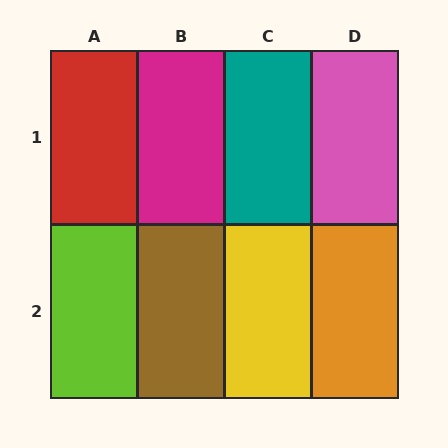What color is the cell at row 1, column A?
Red.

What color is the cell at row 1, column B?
Magenta.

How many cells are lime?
1 cell is lime.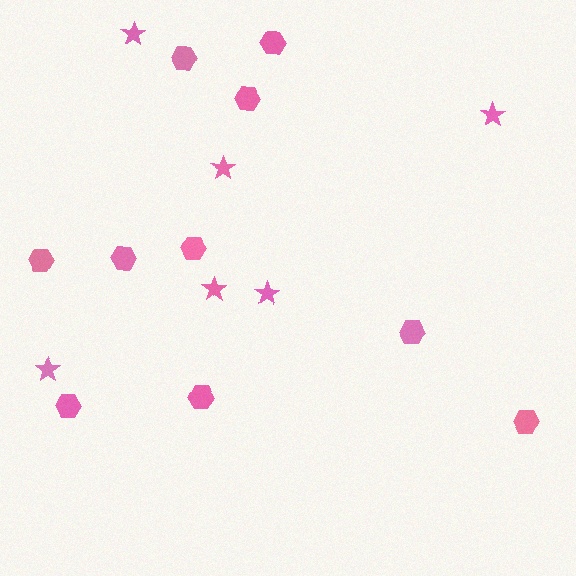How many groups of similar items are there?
There are 2 groups: one group of stars (6) and one group of hexagons (10).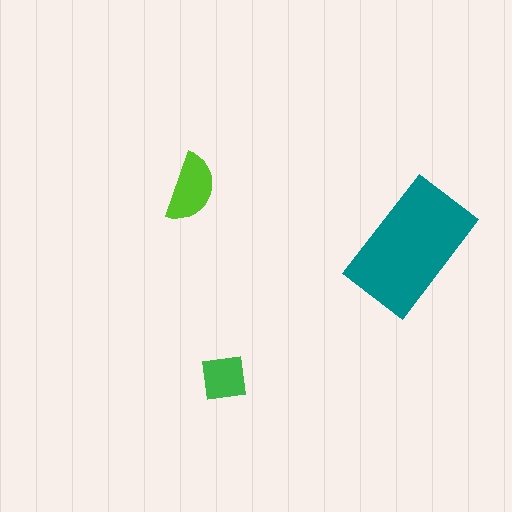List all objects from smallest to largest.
The green square, the lime semicircle, the teal rectangle.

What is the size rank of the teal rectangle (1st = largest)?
1st.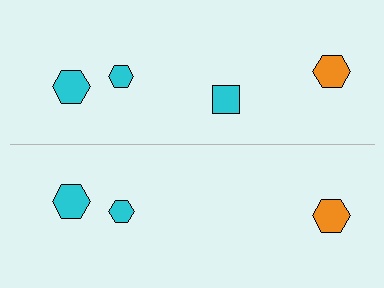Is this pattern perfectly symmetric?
No, the pattern is not perfectly symmetric. A cyan square is missing from the bottom side.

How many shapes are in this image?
There are 7 shapes in this image.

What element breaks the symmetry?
A cyan square is missing from the bottom side.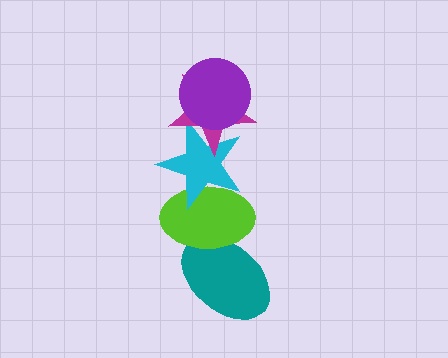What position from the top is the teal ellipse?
The teal ellipse is 5th from the top.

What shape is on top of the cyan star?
The magenta star is on top of the cyan star.